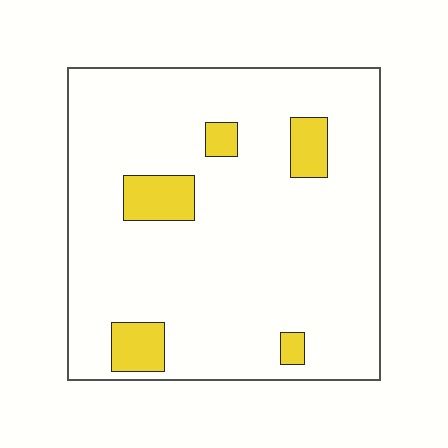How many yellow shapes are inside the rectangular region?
5.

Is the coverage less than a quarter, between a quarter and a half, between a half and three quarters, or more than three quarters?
Less than a quarter.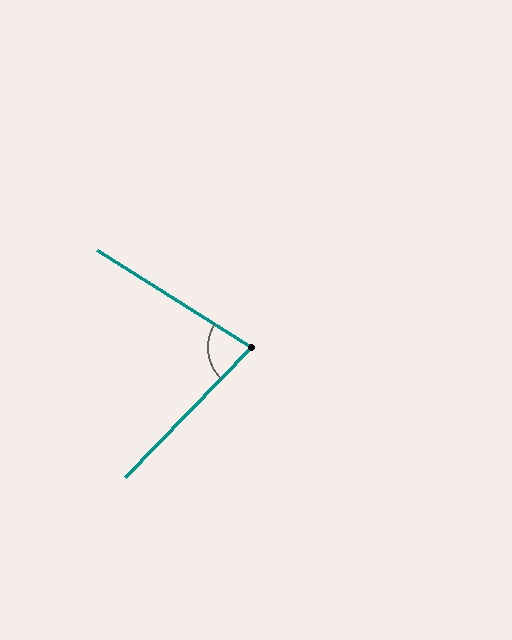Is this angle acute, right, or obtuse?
It is acute.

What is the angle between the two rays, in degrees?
Approximately 78 degrees.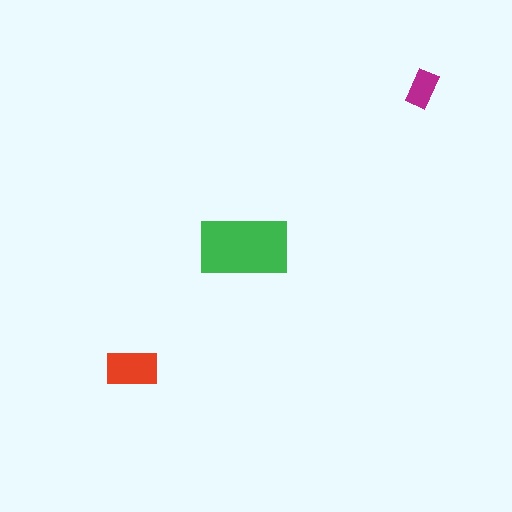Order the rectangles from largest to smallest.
the green one, the red one, the magenta one.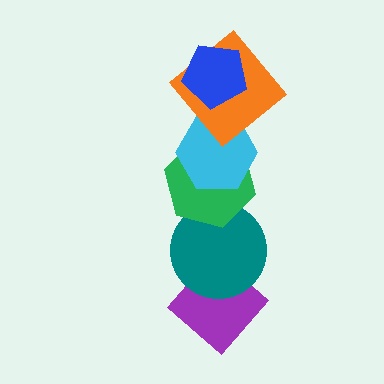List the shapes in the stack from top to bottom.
From top to bottom: the blue pentagon, the orange diamond, the cyan hexagon, the green hexagon, the teal circle, the purple diamond.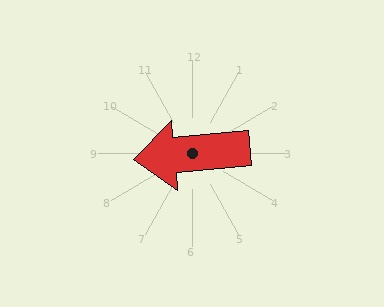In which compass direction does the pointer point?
West.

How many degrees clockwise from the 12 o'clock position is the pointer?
Approximately 264 degrees.